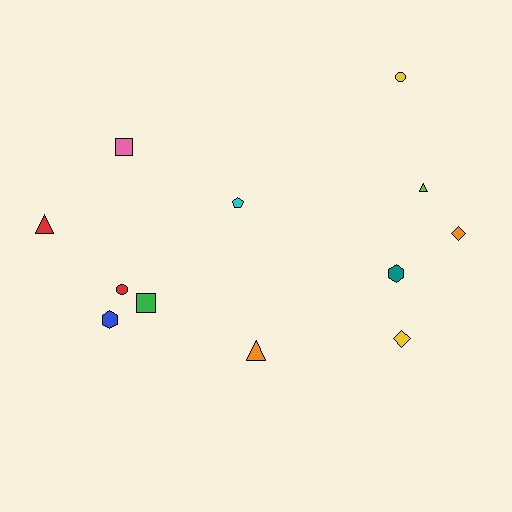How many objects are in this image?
There are 12 objects.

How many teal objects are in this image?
There is 1 teal object.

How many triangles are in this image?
There are 3 triangles.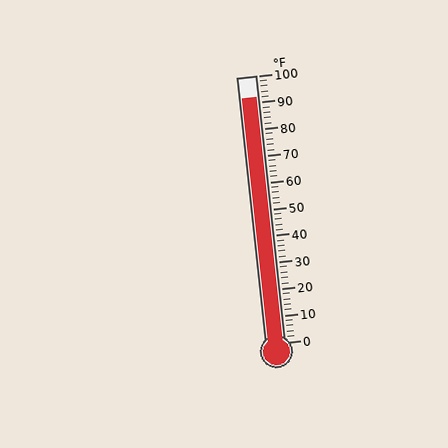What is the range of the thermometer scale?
The thermometer scale ranges from 0°F to 100°F.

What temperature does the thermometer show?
The thermometer shows approximately 92°F.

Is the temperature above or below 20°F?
The temperature is above 20°F.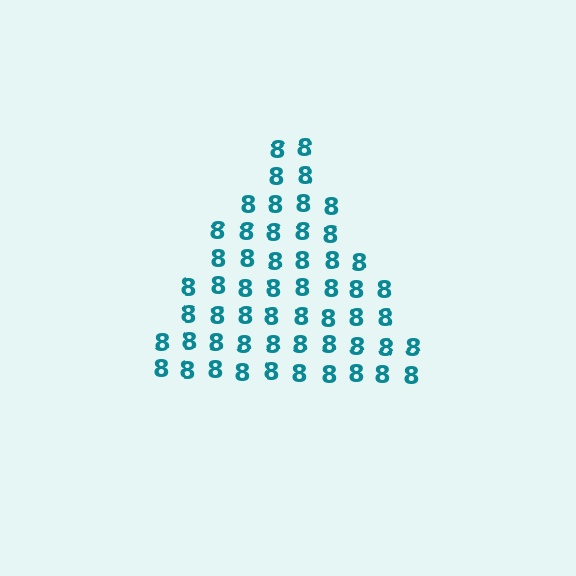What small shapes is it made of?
It is made of small digit 8's.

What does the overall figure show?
The overall figure shows a triangle.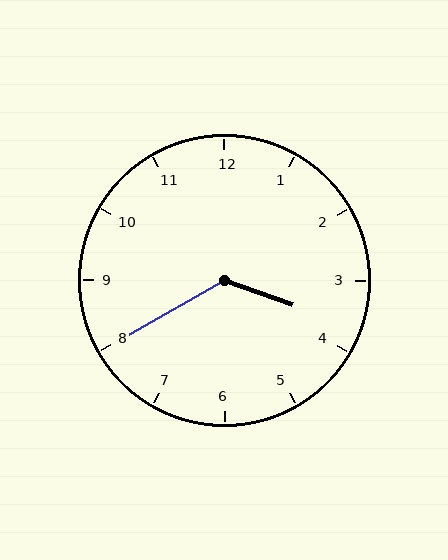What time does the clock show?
3:40.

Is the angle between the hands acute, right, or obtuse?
It is obtuse.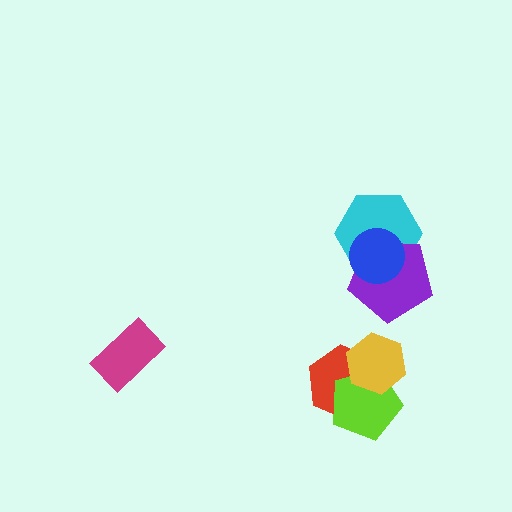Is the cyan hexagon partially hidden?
Yes, it is partially covered by another shape.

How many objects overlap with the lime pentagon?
2 objects overlap with the lime pentagon.